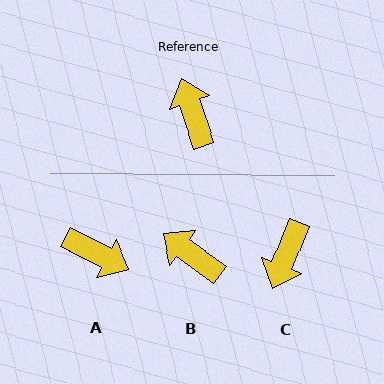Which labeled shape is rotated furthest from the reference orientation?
C, about 140 degrees away.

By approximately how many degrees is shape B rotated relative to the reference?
Approximately 35 degrees counter-clockwise.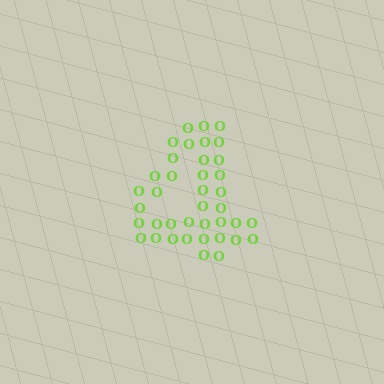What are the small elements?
The small elements are letter O's.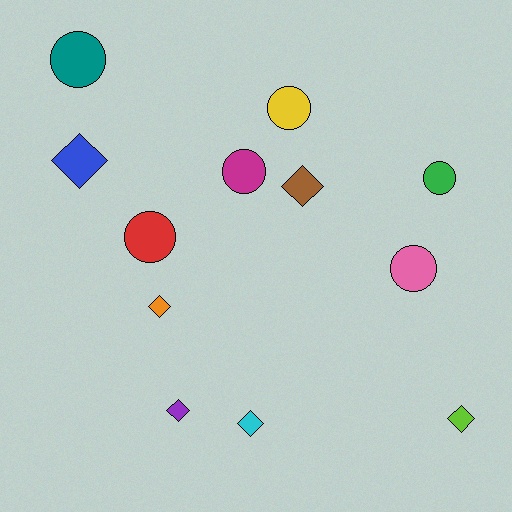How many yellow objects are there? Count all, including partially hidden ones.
There is 1 yellow object.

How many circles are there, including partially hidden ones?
There are 6 circles.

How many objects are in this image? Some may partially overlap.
There are 12 objects.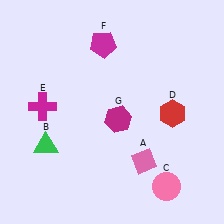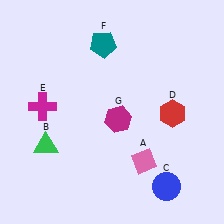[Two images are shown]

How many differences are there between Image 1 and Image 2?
There are 2 differences between the two images.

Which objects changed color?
C changed from pink to blue. F changed from magenta to teal.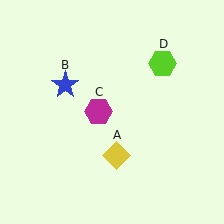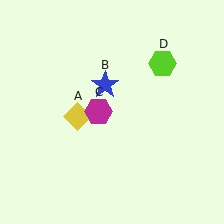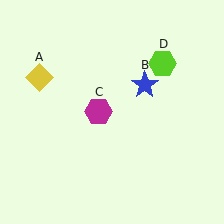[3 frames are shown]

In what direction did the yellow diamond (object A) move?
The yellow diamond (object A) moved up and to the left.